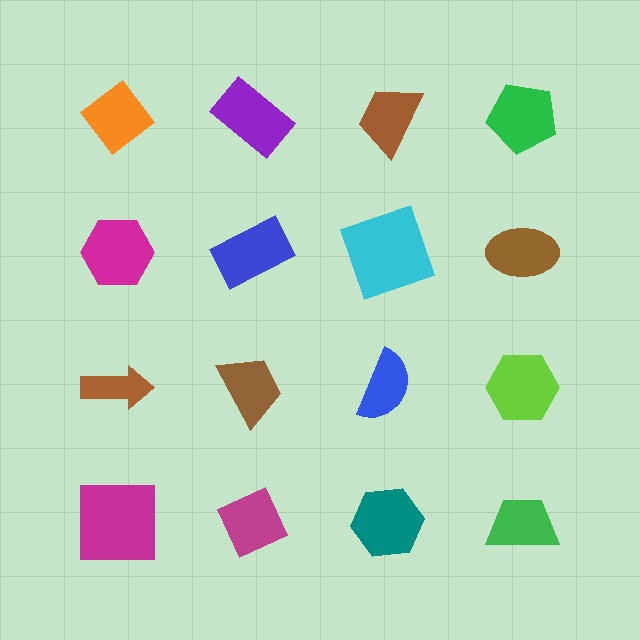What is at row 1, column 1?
An orange diamond.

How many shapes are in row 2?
4 shapes.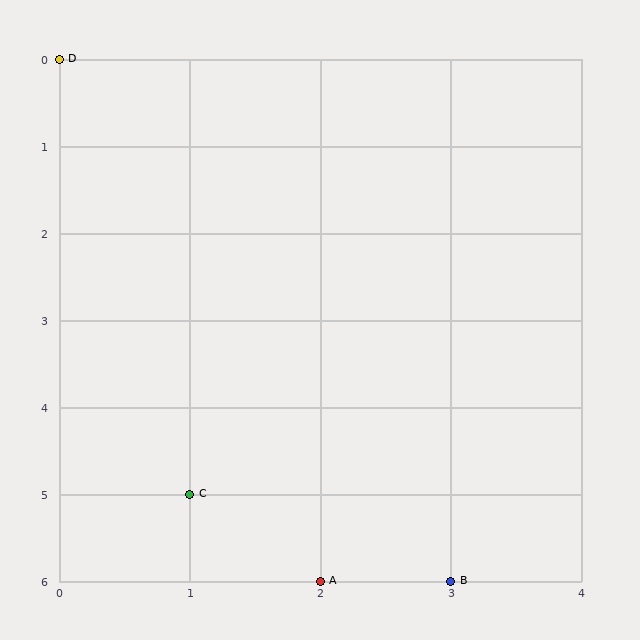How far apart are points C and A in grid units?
Points C and A are 1 column and 1 row apart (about 1.4 grid units diagonally).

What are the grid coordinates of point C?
Point C is at grid coordinates (1, 5).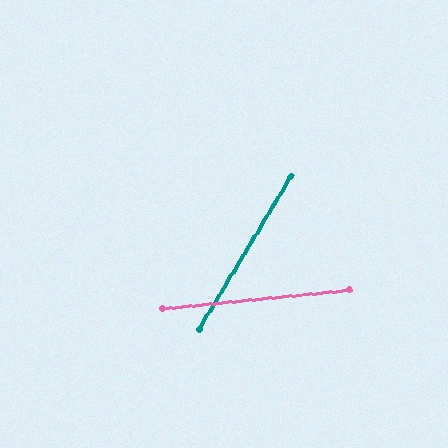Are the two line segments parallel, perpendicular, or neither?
Neither parallel nor perpendicular — they differ by about 53°.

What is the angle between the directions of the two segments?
Approximately 53 degrees.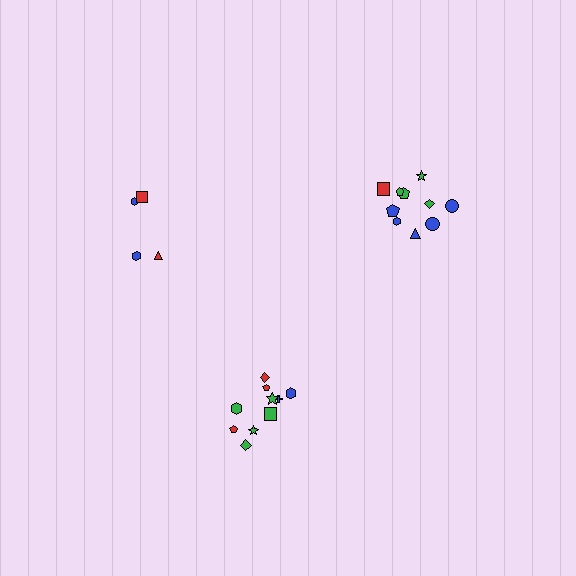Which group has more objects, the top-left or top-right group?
The top-right group.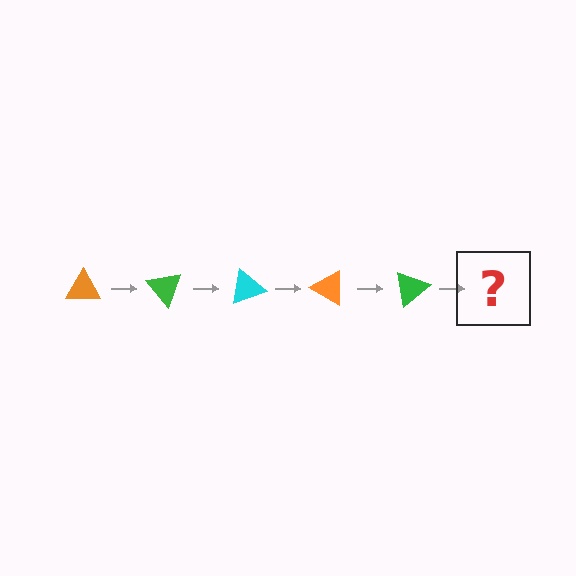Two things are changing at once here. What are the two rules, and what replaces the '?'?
The two rules are that it rotates 50 degrees each step and the color cycles through orange, green, and cyan. The '?' should be a cyan triangle, rotated 250 degrees from the start.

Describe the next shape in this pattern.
It should be a cyan triangle, rotated 250 degrees from the start.